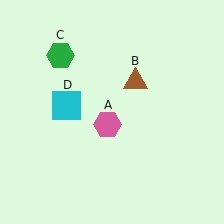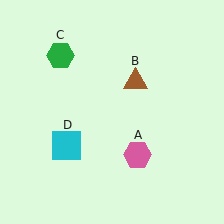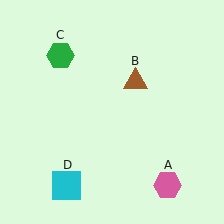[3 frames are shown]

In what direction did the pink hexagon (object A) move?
The pink hexagon (object A) moved down and to the right.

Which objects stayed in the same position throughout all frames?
Brown triangle (object B) and green hexagon (object C) remained stationary.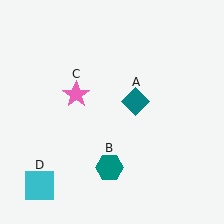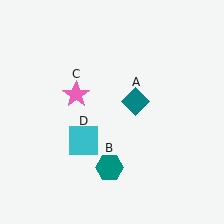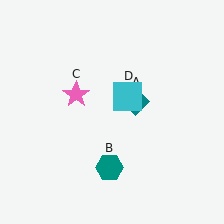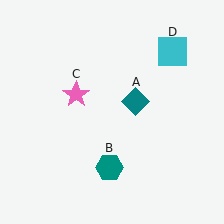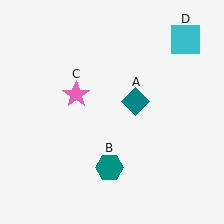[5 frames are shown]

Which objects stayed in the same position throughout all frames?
Teal diamond (object A) and teal hexagon (object B) and pink star (object C) remained stationary.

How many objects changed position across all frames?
1 object changed position: cyan square (object D).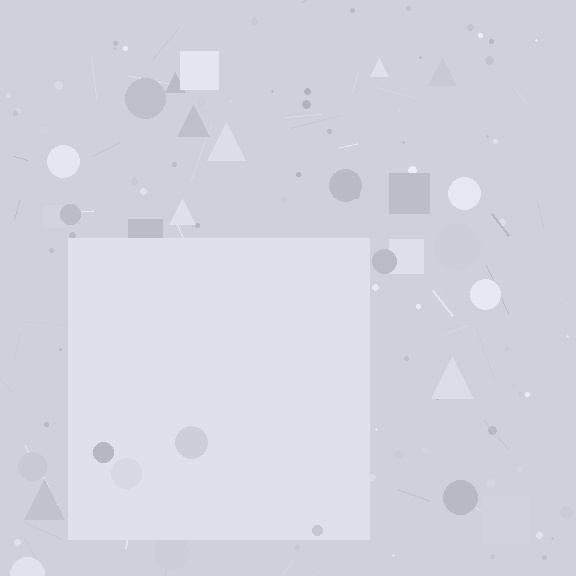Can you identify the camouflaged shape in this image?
The camouflaged shape is a square.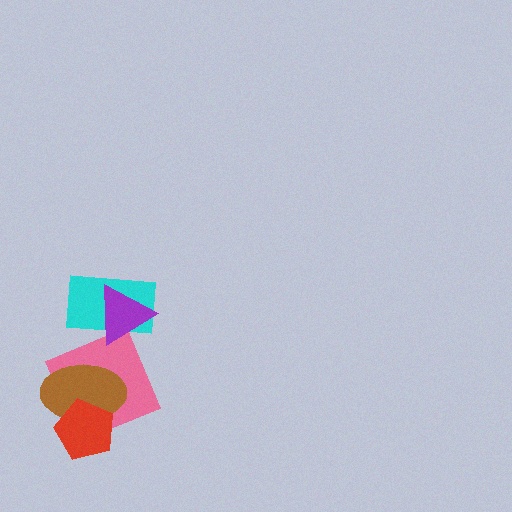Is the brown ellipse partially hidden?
Yes, it is partially covered by another shape.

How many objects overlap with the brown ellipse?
2 objects overlap with the brown ellipse.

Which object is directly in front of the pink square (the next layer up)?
The brown ellipse is directly in front of the pink square.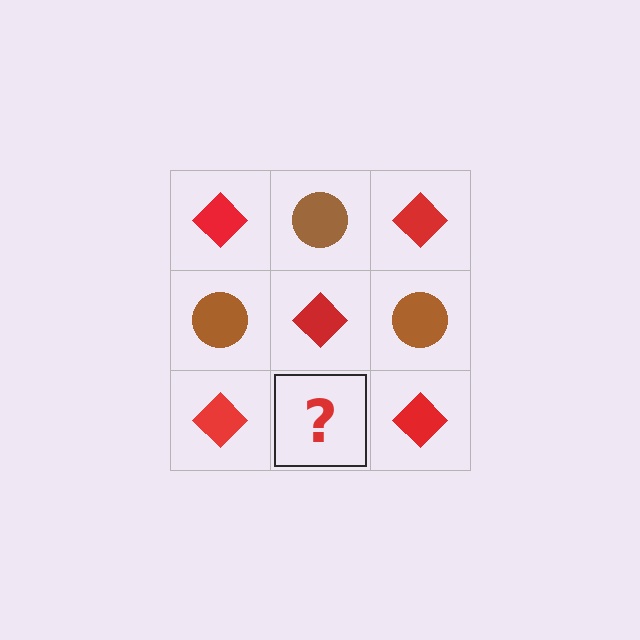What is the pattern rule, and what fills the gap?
The rule is that it alternates red diamond and brown circle in a checkerboard pattern. The gap should be filled with a brown circle.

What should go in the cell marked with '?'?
The missing cell should contain a brown circle.